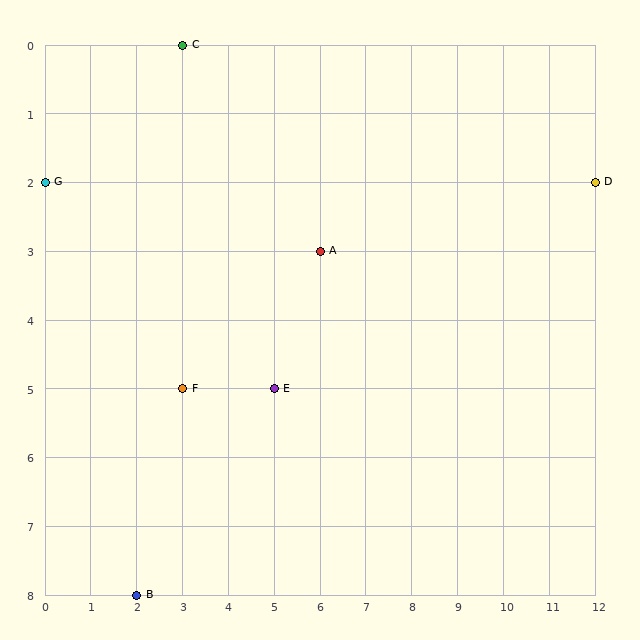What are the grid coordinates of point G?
Point G is at grid coordinates (0, 2).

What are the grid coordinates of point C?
Point C is at grid coordinates (3, 0).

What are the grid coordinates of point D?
Point D is at grid coordinates (12, 2).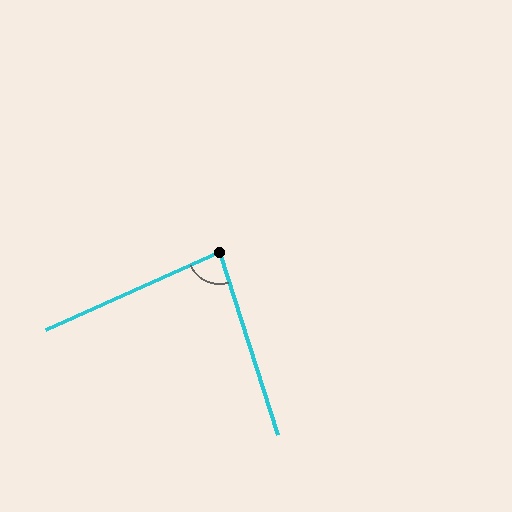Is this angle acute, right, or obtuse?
It is acute.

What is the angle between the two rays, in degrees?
Approximately 84 degrees.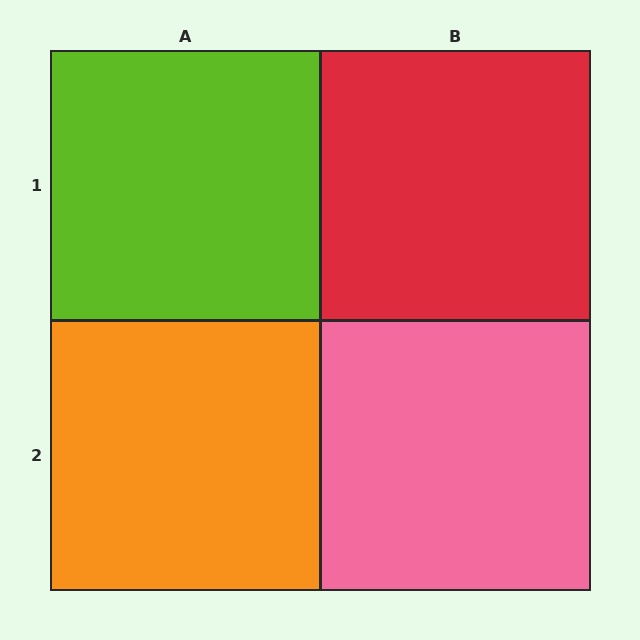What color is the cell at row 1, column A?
Lime.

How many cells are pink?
1 cell is pink.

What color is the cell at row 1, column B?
Red.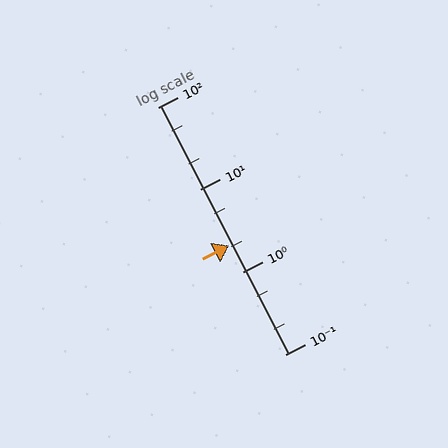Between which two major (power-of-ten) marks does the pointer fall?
The pointer is between 1 and 10.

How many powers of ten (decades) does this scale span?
The scale spans 3 decades, from 0.1 to 100.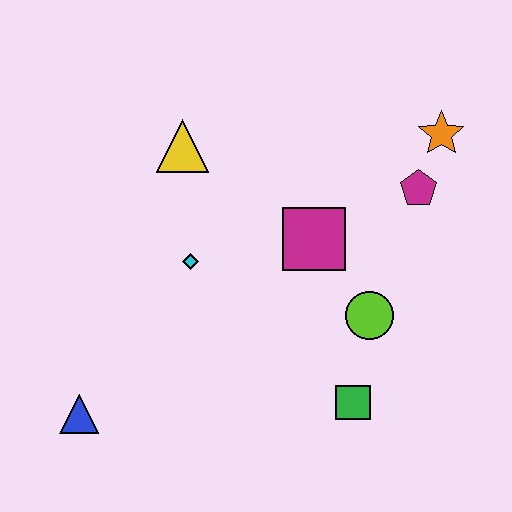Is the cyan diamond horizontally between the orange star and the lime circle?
No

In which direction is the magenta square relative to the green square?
The magenta square is above the green square.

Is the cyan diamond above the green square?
Yes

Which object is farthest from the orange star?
The blue triangle is farthest from the orange star.